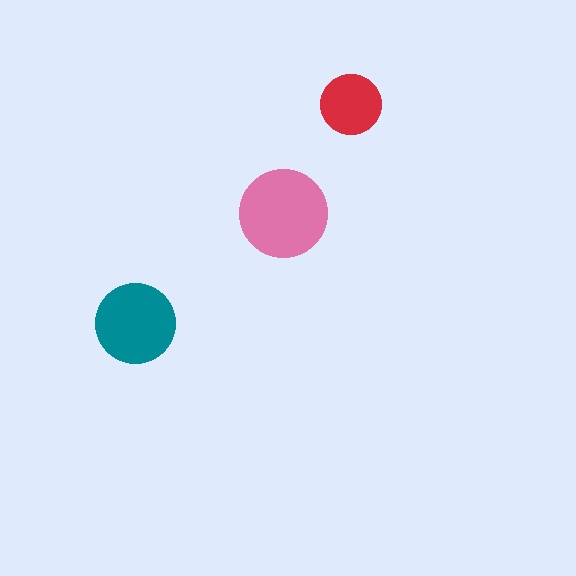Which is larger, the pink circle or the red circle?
The pink one.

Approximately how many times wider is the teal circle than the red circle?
About 1.5 times wider.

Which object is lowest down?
The teal circle is bottommost.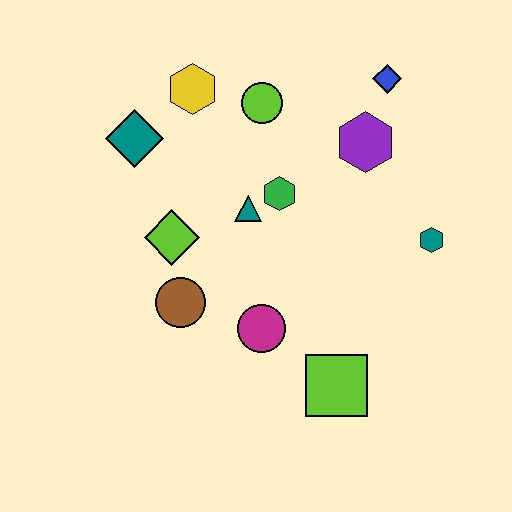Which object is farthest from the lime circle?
The lime square is farthest from the lime circle.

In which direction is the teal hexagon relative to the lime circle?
The teal hexagon is to the right of the lime circle.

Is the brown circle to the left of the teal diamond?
No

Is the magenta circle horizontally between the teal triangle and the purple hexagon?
Yes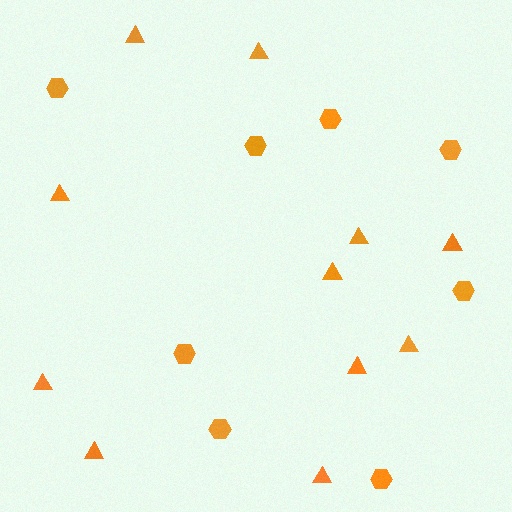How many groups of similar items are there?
There are 2 groups: one group of hexagons (8) and one group of triangles (11).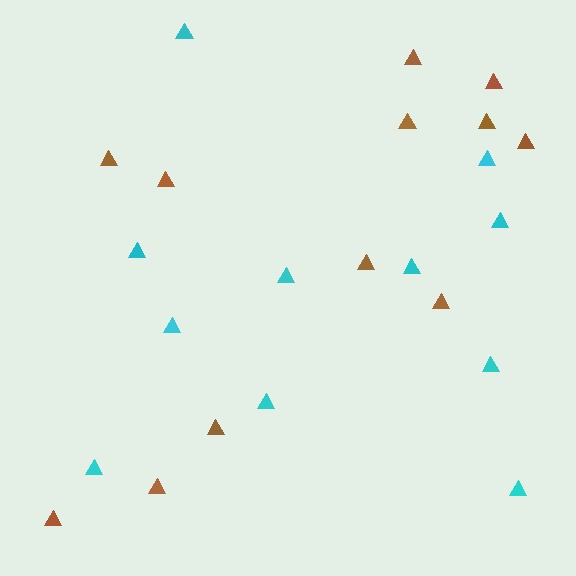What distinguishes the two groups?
There are 2 groups: one group of cyan triangles (11) and one group of brown triangles (12).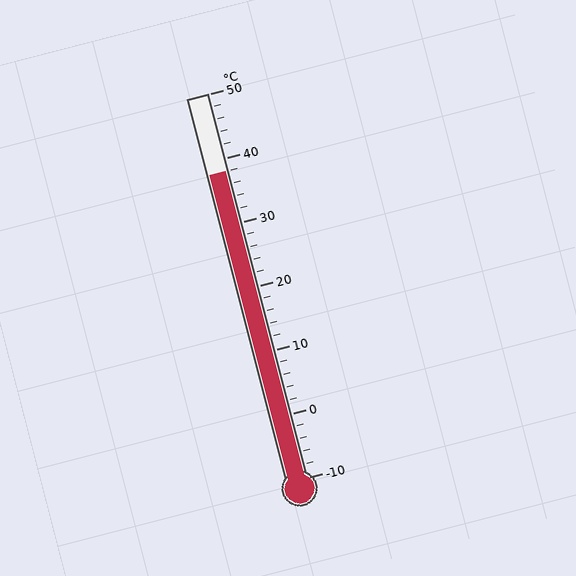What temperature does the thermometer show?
The thermometer shows approximately 38°C.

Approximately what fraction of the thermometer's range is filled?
The thermometer is filled to approximately 80% of its range.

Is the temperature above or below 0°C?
The temperature is above 0°C.